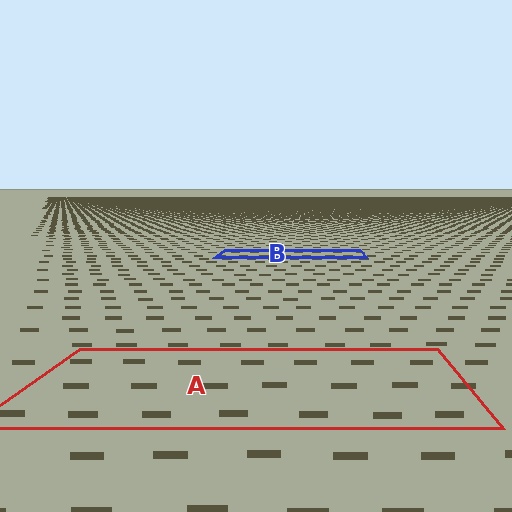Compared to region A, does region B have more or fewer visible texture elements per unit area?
Region B has more texture elements per unit area — they are packed more densely because it is farther away.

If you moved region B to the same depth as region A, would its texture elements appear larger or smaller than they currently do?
They would appear larger. At a closer depth, the same texture elements are projected at a bigger on-screen size.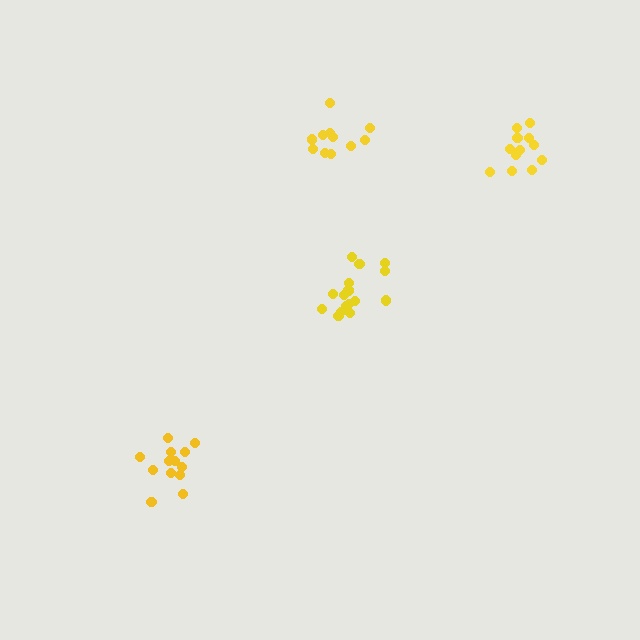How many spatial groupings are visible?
There are 4 spatial groupings.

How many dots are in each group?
Group 1: 11 dots, Group 2: 16 dots, Group 3: 13 dots, Group 4: 12 dots (52 total).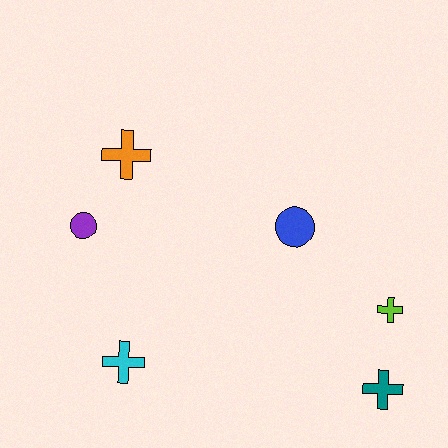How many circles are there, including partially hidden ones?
There are 2 circles.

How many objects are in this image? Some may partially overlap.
There are 6 objects.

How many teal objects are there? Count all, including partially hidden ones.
There is 1 teal object.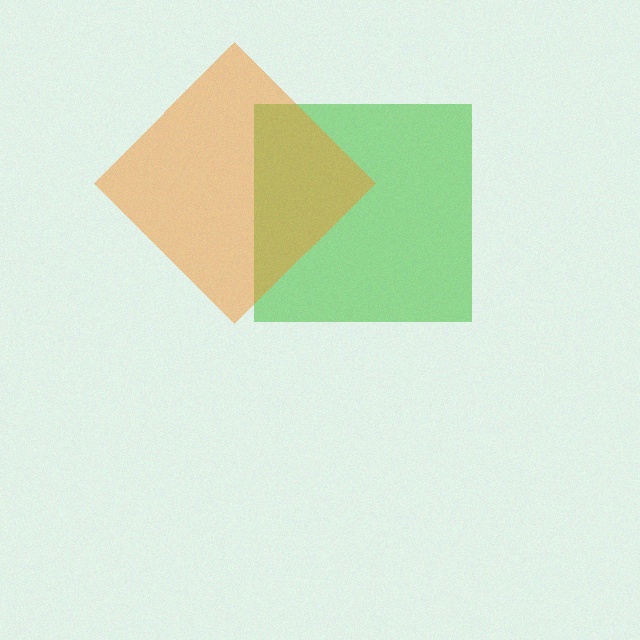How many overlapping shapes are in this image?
There are 2 overlapping shapes in the image.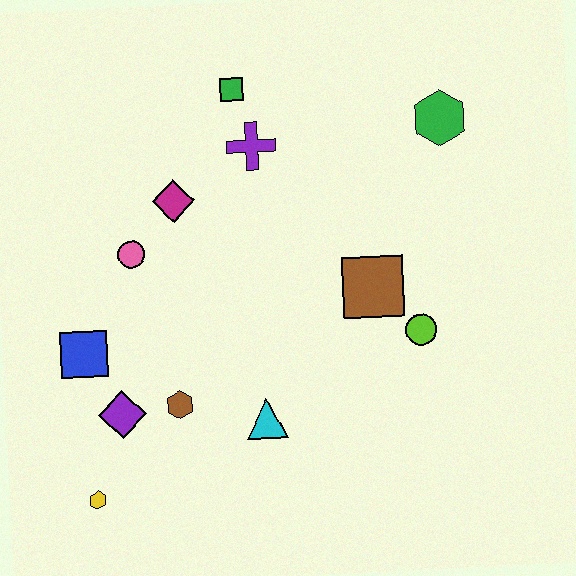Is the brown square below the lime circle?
No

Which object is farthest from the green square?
The yellow hexagon is farthest from the green square.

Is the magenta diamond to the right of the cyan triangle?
No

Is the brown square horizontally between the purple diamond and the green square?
No